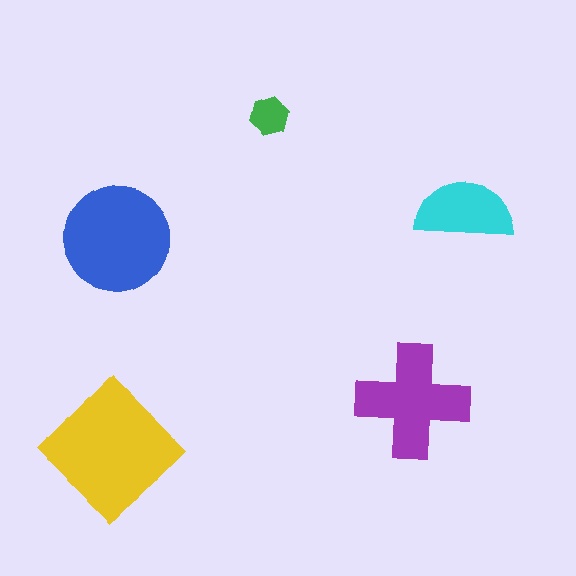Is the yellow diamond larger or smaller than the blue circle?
Larger.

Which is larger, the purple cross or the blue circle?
The blue circle.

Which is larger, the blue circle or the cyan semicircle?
The blue circle.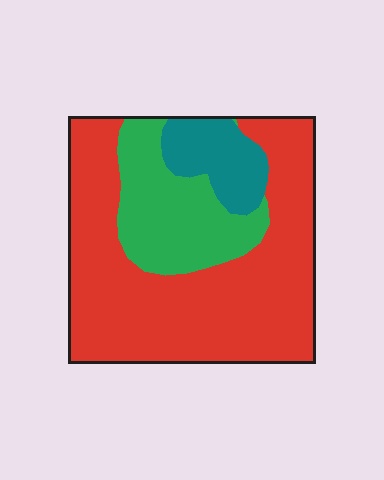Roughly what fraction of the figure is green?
Green covers 23% of the figure.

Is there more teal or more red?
Red.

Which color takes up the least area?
Teal, at roughly 10%.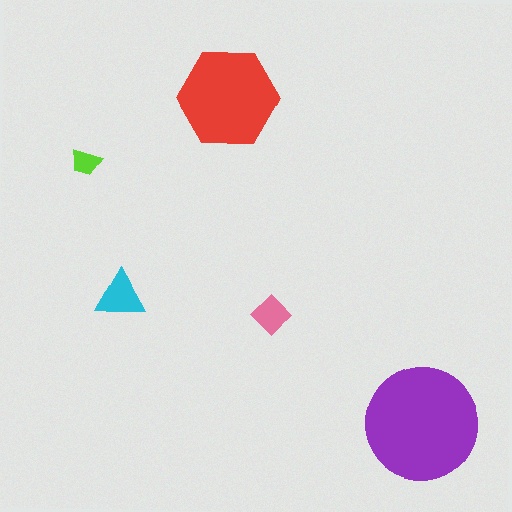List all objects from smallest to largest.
The lime trapezoid, the pink diamond, the cyan triangle, the red hexagon, the purple circle.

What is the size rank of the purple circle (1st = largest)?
1st.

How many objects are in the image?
There are 5 objects in the image.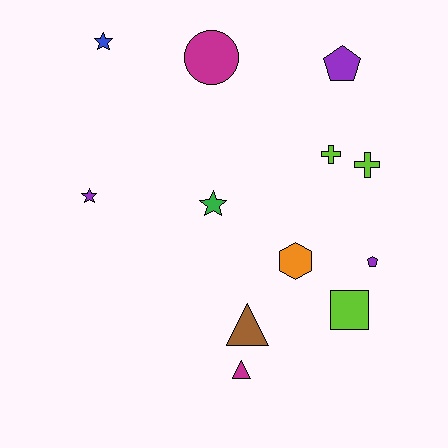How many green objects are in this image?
There is 1 green object.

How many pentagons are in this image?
There are 2 pentagons.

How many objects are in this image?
There are 12 objects.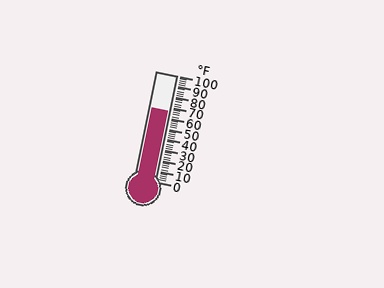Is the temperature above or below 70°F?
The temperature is below 70°F.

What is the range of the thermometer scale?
The thermometer scale ranges from 0°F to 100°F.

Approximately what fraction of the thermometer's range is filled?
The thermometer is filled to approximately 65% of its range.